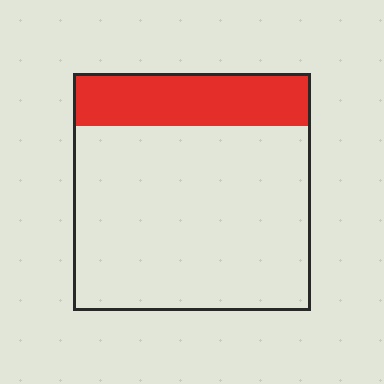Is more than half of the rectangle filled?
No.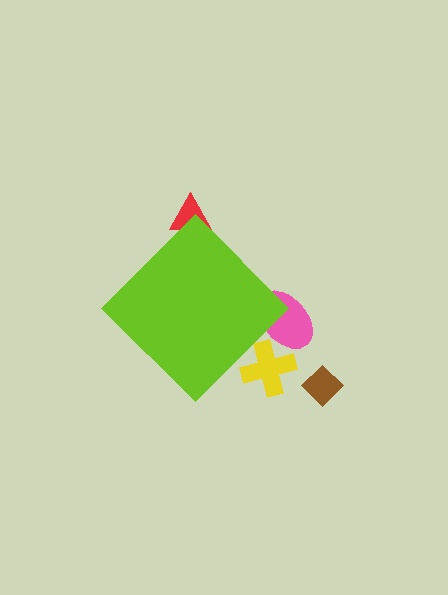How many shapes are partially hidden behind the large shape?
4 shapes are partially hidden.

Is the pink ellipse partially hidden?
Yes, the pink ellipse is partially hidden behind the lime diamond.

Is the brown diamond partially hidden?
No, the brown diamond is fully visible.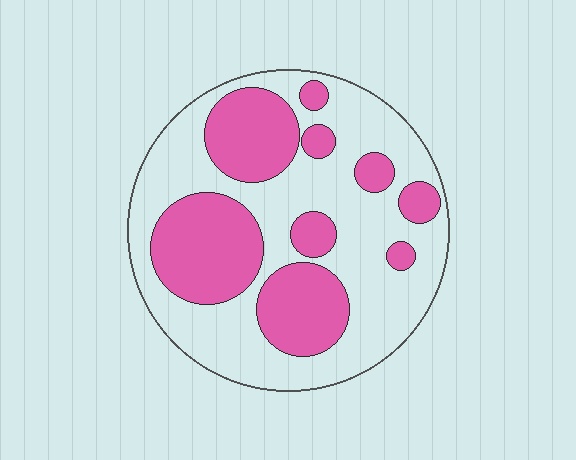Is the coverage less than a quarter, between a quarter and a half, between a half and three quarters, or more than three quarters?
Between a quarter and a half.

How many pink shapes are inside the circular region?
9.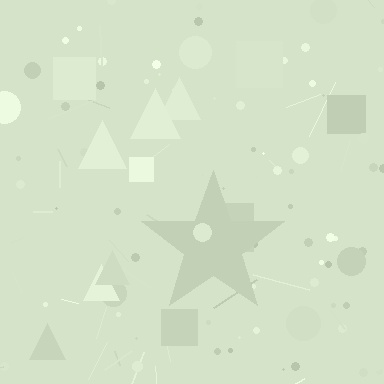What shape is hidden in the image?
A star is hidden in the image.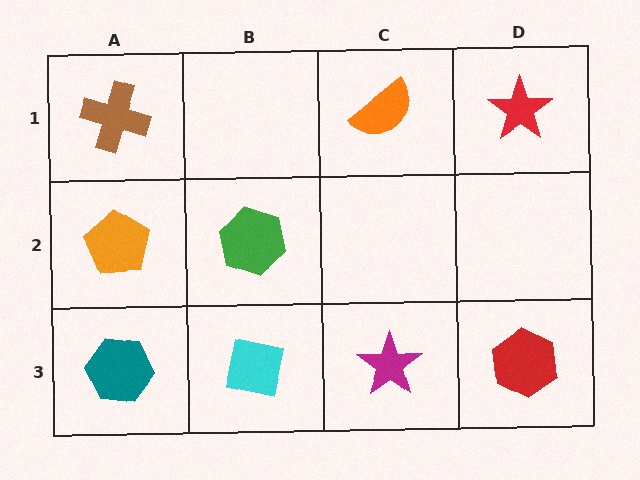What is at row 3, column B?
A cyan square.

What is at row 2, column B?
A green hexagon.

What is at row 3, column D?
A red hexagon.